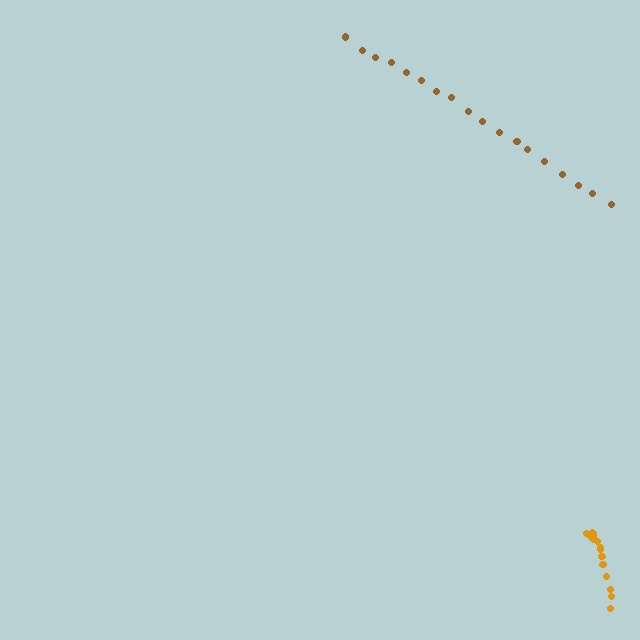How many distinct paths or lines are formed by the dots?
There are 2 distinct paths.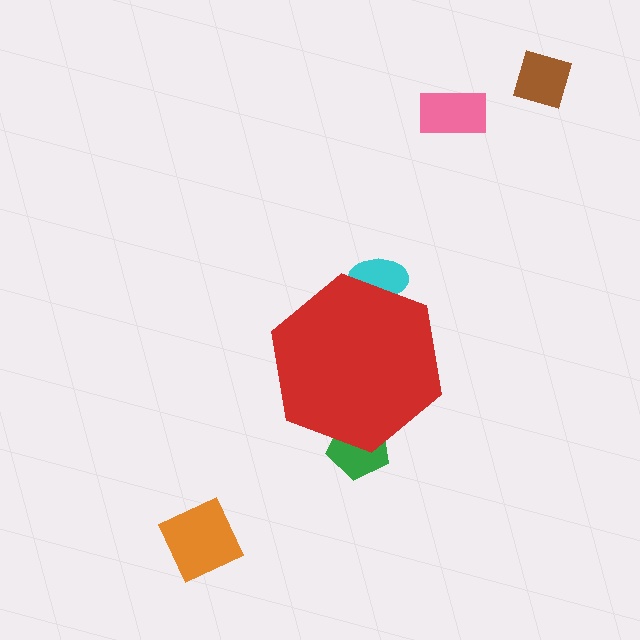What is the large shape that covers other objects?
A red hexagon.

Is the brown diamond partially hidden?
No, the brown diamond is fully visible.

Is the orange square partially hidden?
No, the orange square is fully visible.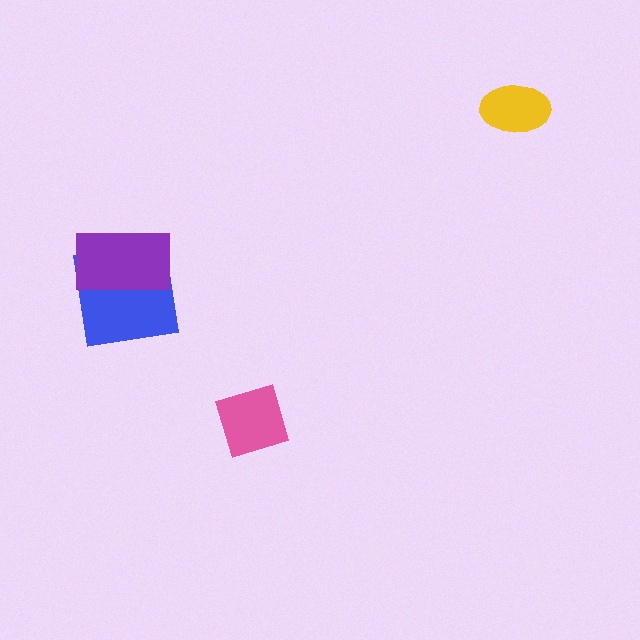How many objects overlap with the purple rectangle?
1 object overlaps with the purple rectangle.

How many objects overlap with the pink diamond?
0 objects overlap with the pink diamond.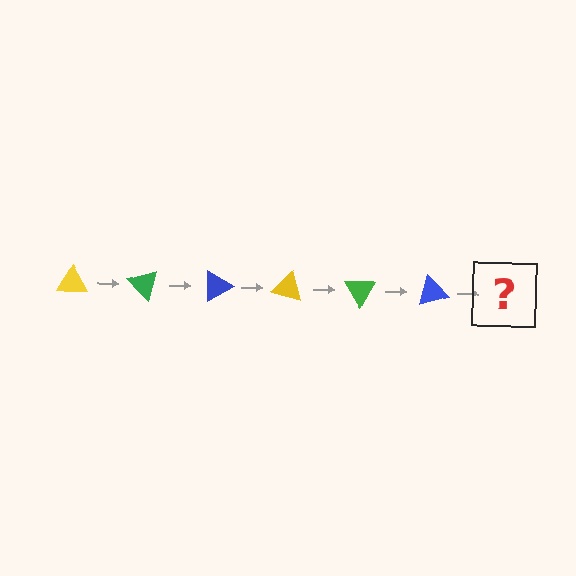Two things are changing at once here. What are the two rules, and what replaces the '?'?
The two rules are that it rotates 45 degrees each step and the color cycles through yellow, green, and blue. The '?' should be a yellow triangle, rotated 270 degrees from the start.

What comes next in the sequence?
The next element should be a yellow triangle, rotated 270 degrees from the start.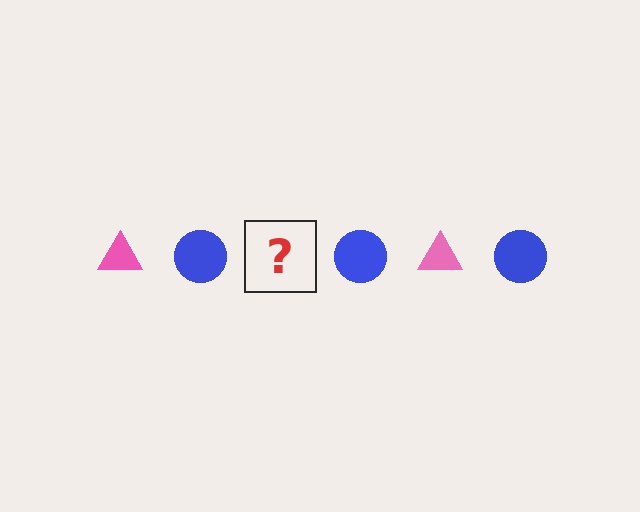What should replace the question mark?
The question mark should be replaced with a pink triangle.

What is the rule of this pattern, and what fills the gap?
The rule is that the pattern alternates between pink triangle and blue circle. The gap should be filled with a pink triangle.